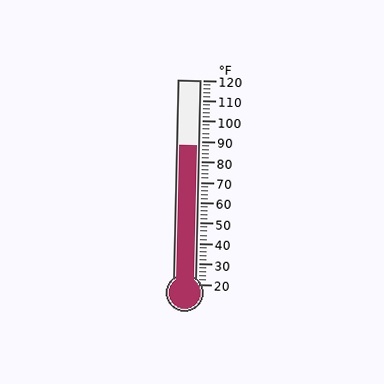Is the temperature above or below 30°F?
The temperature is above 30°F.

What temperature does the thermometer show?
The thermometer shows approximately 88°F.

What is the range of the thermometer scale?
The thermometer scale ranges from 20°F to 120°F.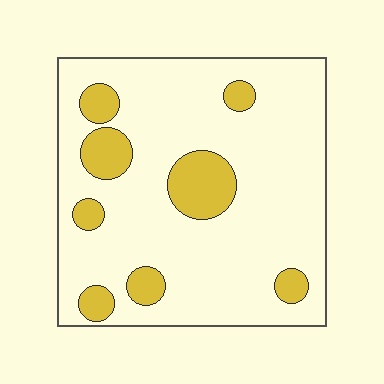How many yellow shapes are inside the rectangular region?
8.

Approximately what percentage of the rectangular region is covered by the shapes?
Approximately 15%.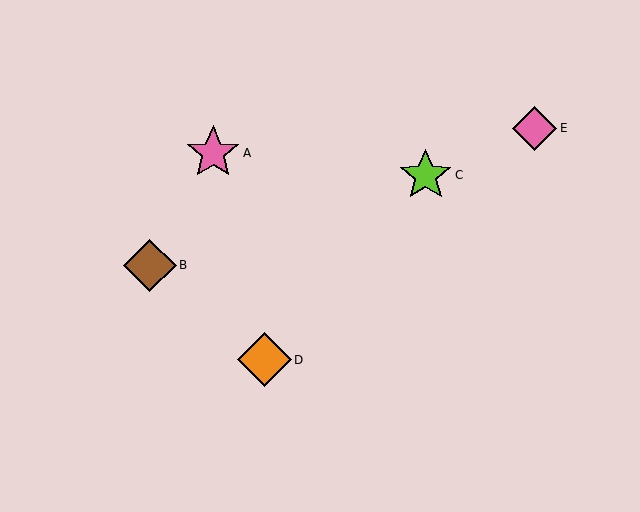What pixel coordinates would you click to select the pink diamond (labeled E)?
Click at (535, 128) to select the pink diamond E.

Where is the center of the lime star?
The center of the lime star is at (426, 175).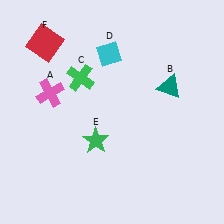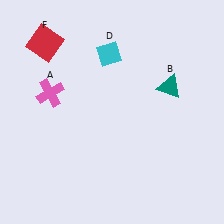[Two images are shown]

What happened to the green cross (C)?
The green cross (C) was removed in Image 2. It was in the top-left area of Image 1.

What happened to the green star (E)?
The green star (E) was removed in Image 2. It was in the bottom-left area of Image 1.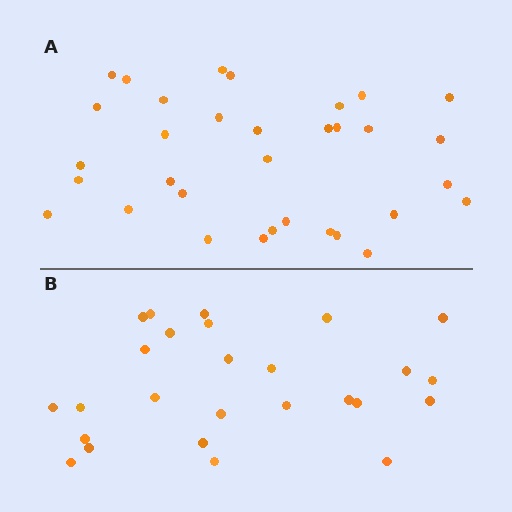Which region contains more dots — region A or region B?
Region A (the top region) has more dots.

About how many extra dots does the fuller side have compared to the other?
Region A has roughly 8 or so more dots than region B.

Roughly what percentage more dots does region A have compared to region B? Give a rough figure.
About 25% more.